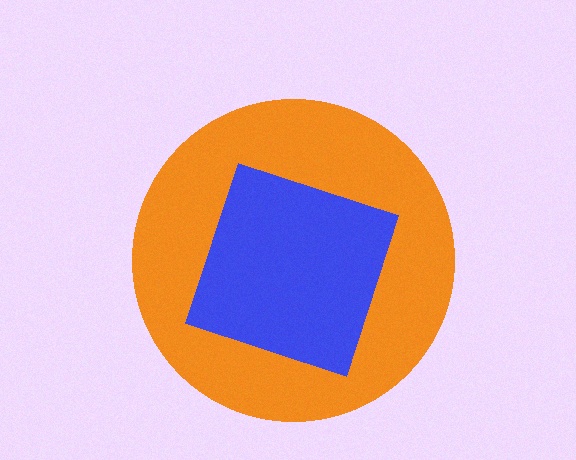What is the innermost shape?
The blue square.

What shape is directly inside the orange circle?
The blue square.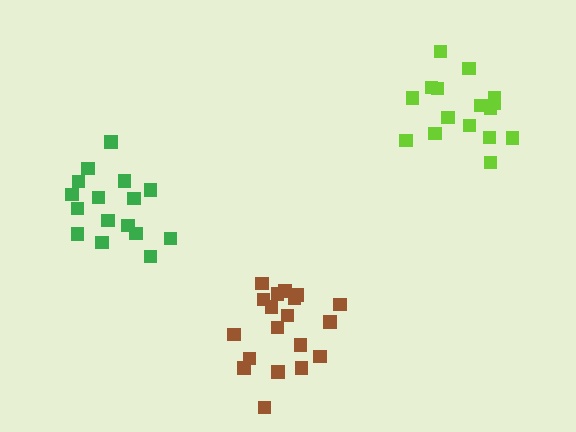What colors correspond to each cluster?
The clusters are colored: brown, green, lime.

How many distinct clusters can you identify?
There are 3 distinct clusters.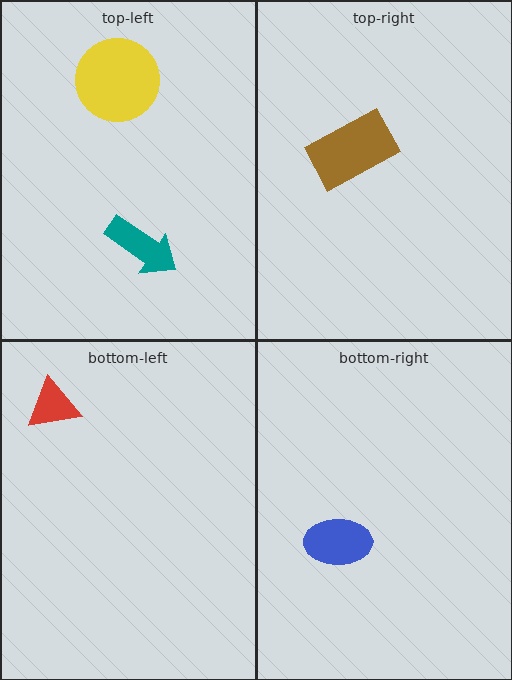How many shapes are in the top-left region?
2.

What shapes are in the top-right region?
The brown rectangle.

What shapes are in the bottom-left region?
The red triangle.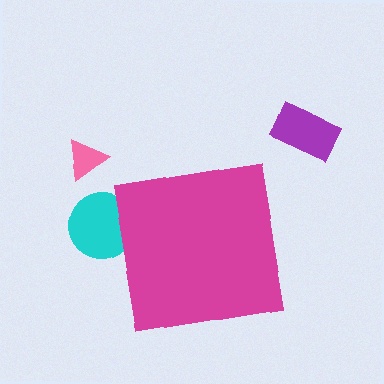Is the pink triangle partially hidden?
No, the pink triangle is fully visible.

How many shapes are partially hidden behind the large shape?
1 shape is partially hidden.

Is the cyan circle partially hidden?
Yes, the cyan circle is partially hidden behind the magenta square.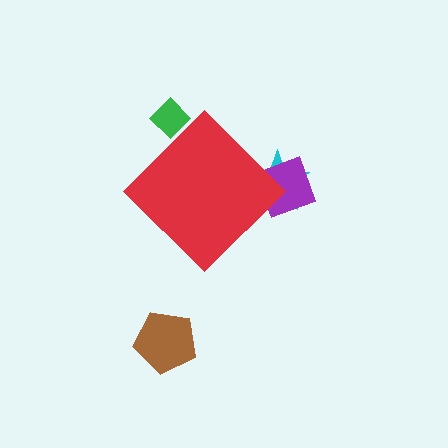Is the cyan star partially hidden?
Yes, the cyan star is partially hidden behind the red diamond.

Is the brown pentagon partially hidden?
No, the brown pentagon is fully visible.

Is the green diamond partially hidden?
Yes, the green diamond is partially hidden behind the red diamond.